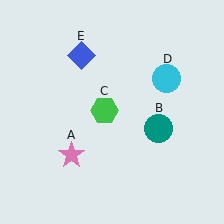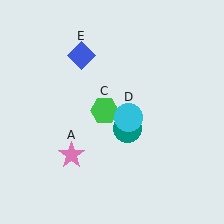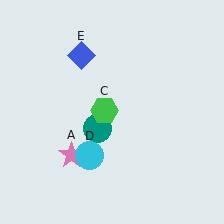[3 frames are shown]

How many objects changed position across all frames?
2 objects changed position: teal circle (object B), cyan circle (object D).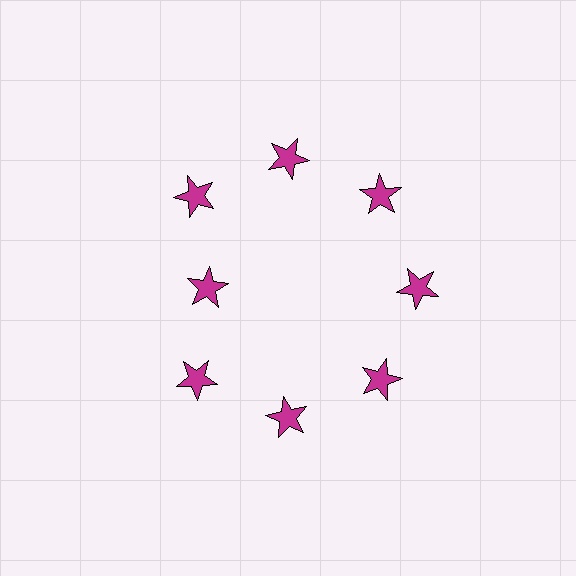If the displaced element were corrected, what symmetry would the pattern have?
It would have 8-fold rotational symmetry — the pattern would map onto itself every 45 degrees.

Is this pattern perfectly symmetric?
No. The 8 magenta stars are arranged in a ring, but one element near the 9 o'clock position is pulled inward toward the center, breaking the 8-fold rotational symmetry.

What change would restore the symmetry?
The symmetry would be restored by moving it outward, back onto the ring so that all 8 stars sit at equal angles and equal distance from the center.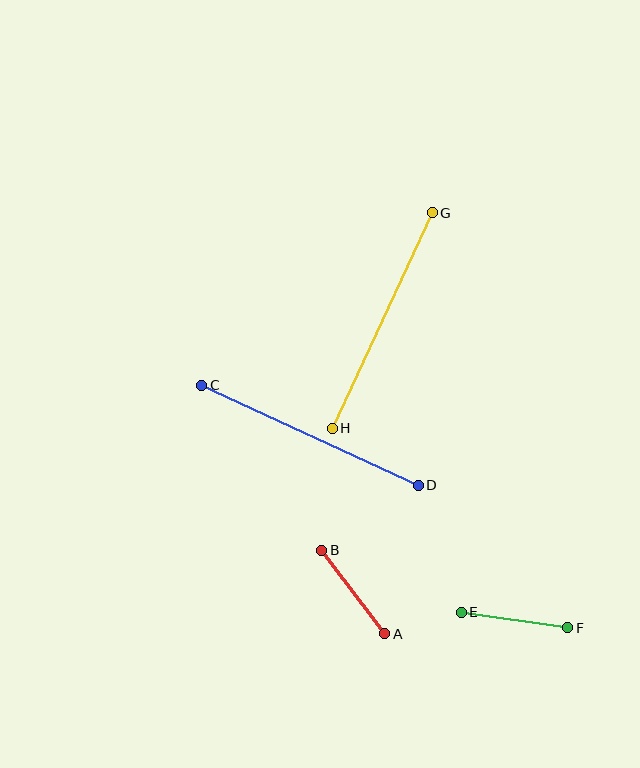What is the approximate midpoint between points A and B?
The midpoint is at approximately (353, 592) pixels.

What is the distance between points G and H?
The distance is approximately 237 pixels.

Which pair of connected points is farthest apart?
Points C and D are farthest apart.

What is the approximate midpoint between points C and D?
The midpoint is at approximately (310, 435) pixels.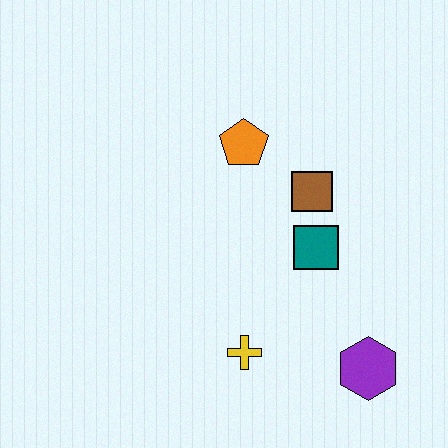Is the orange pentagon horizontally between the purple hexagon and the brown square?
No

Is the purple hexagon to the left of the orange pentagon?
No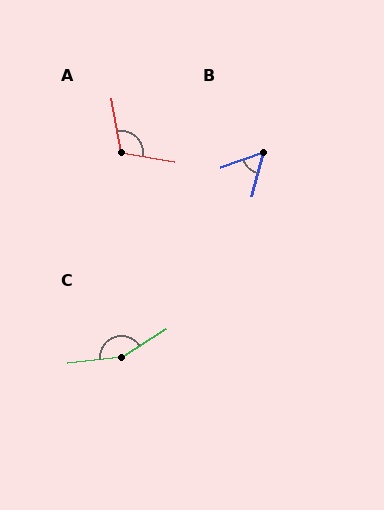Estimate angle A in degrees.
Approximately 109 degrees.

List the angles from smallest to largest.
B (56°), A (109°), C (153°).